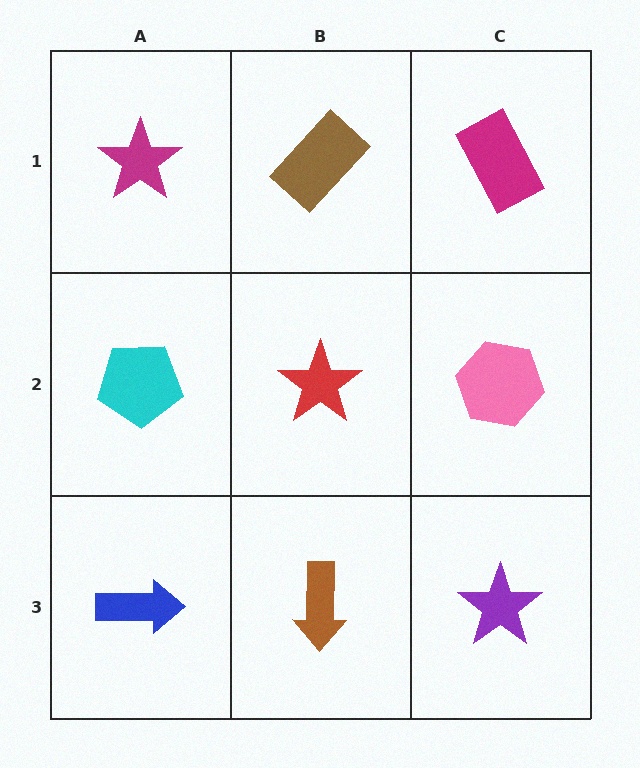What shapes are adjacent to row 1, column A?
A cyan pentagon (row 2, column A), a brown rectangle (row 1, column B).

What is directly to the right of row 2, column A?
A red star.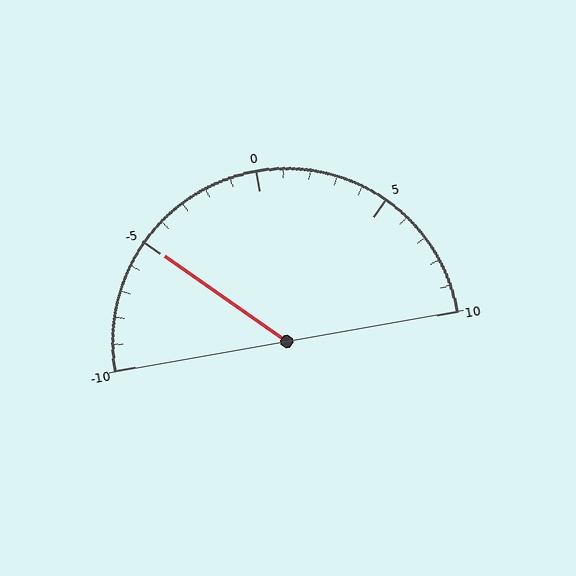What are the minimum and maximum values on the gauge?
The gauge ranges from -10 to 10.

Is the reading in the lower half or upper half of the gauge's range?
The reading is in the lower half of the range (-10 to 10).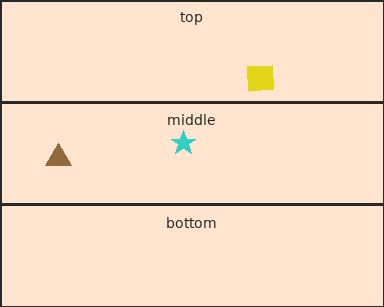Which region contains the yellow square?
The top region.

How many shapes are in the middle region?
2.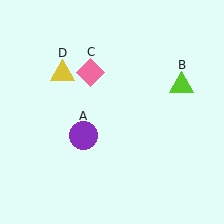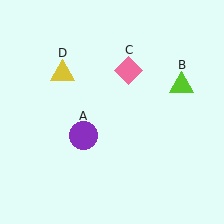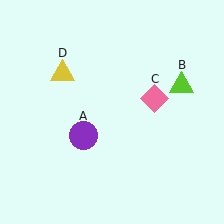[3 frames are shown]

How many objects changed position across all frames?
1 object changed position: pink diamond (object C).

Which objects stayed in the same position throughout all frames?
Purple circle (object A) and lime triangle (object B) and yellow triangle (object D) remained stationary.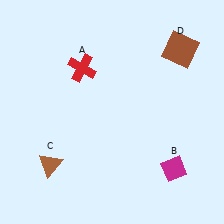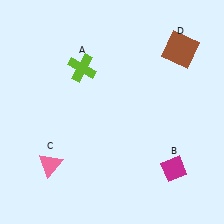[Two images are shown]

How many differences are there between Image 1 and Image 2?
There are 2 differences between the two images.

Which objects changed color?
A changed from red to lime. C changed from brown to pink.